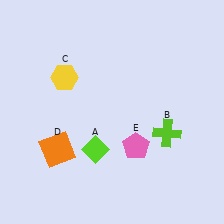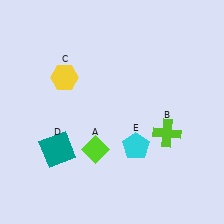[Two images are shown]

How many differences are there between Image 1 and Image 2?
There are 2 differences between the two images.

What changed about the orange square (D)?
In Image 1, D is orange. In Image 2, it changed to teal.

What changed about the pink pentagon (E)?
In Image 1, E is pink. In Image 2, it changed to cyan.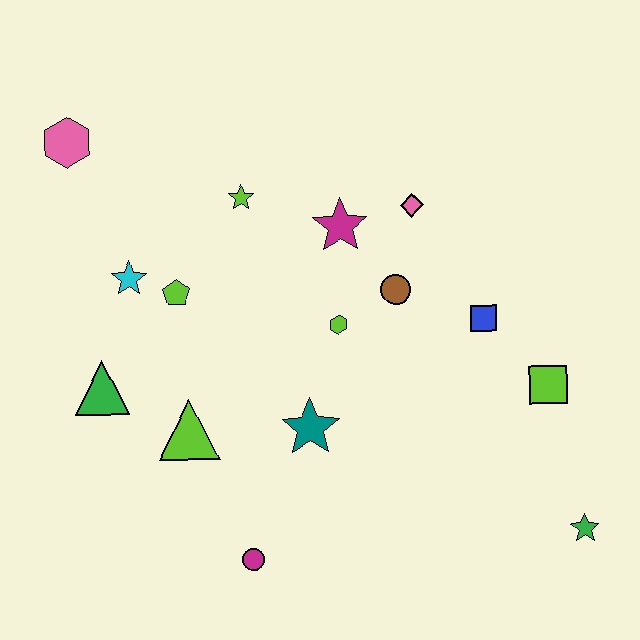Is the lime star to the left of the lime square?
Yes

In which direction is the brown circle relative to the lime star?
The brown circle is to the right of the lime star.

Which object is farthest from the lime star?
The green star is farthest from the lime star.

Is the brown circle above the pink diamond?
No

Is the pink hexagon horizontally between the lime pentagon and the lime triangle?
No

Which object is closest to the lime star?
The magenta star is closest to the lime star.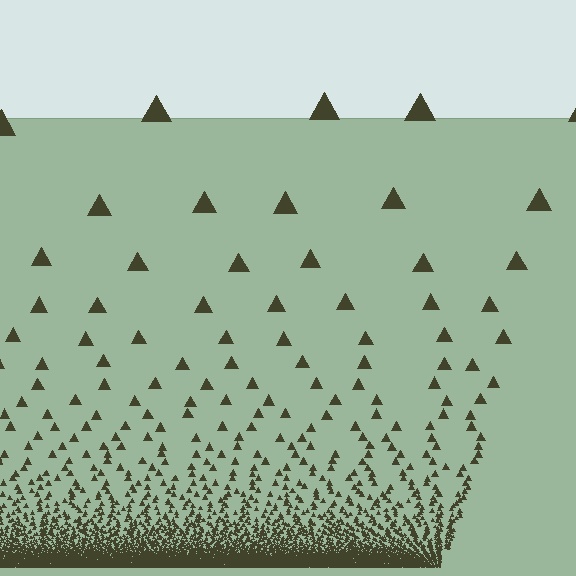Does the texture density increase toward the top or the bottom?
Density increases toward the bottom.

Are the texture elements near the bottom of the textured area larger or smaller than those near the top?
Smaller. The gradient is inverted — elements near the bottom are smaller and denser.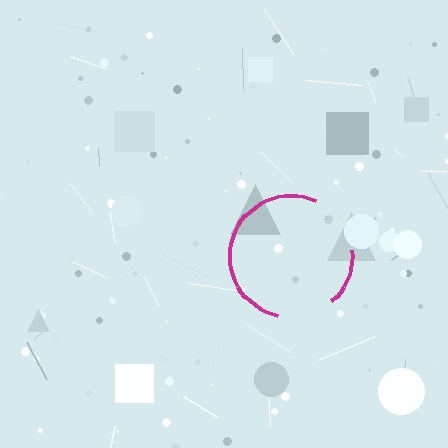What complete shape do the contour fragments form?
The contour fragments form a circle.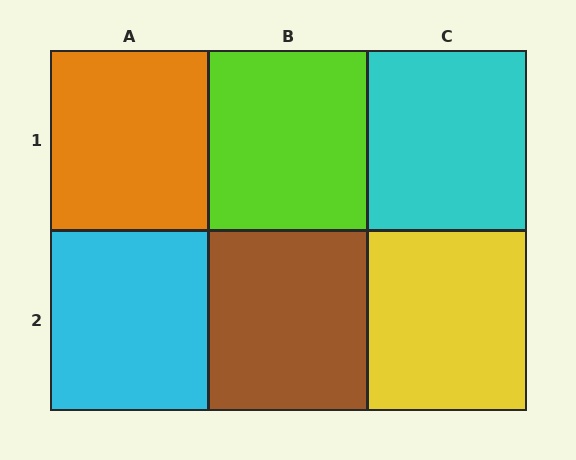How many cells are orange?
1 cell is orange.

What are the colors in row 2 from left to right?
Cyan, brown, yellow.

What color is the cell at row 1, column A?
Orange.